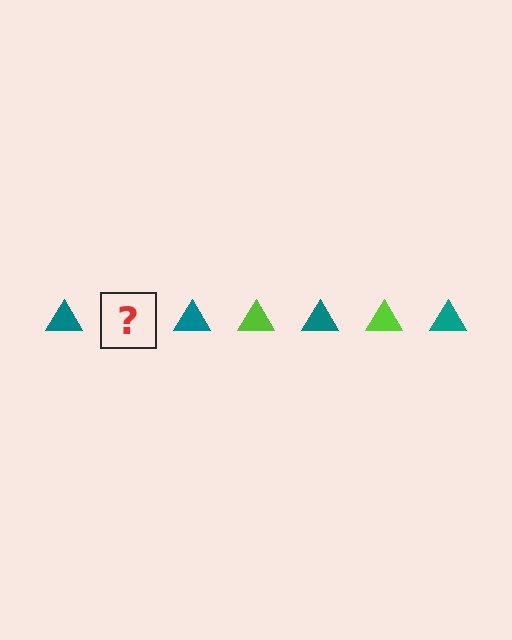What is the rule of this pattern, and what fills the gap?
The rule is that the pattern cycles through teal, lime triangles. The gap should be filled with a lime triangle.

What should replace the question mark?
The question mark should be replaced with a lime triangle.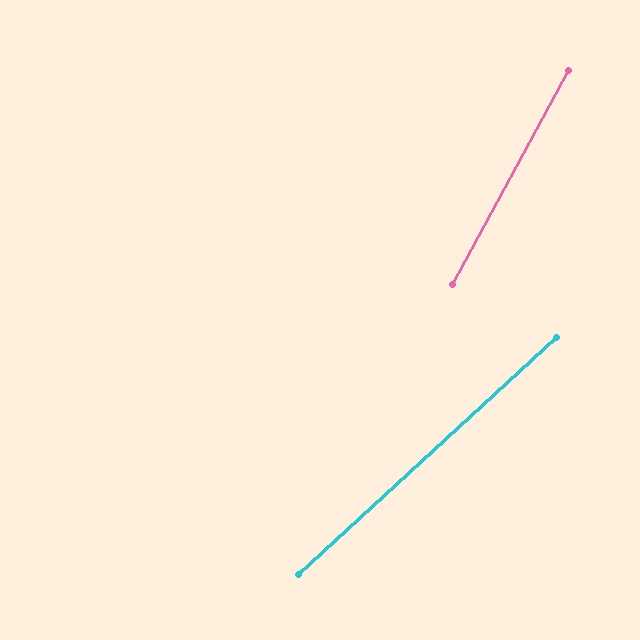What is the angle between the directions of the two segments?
Approximately 19 degrees.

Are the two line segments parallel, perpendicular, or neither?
Neither parallel nor perpendicular — they differ by about 19°.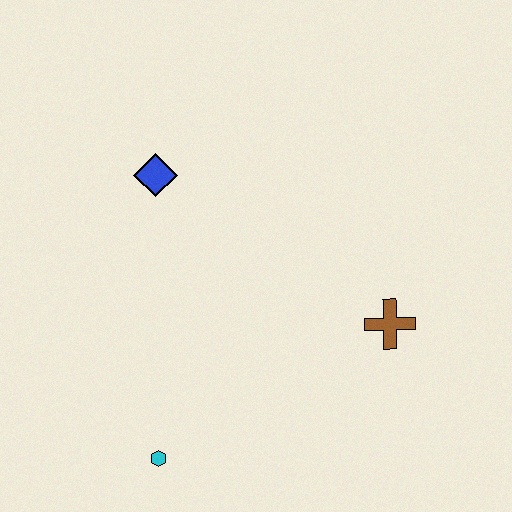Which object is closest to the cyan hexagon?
The brown cross is closest to the cyan hexagon.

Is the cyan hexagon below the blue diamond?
Yes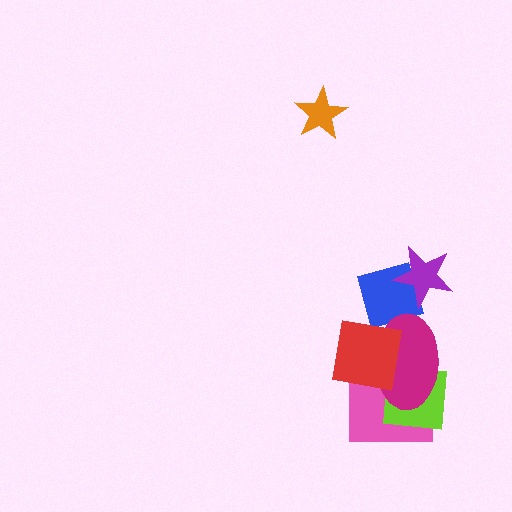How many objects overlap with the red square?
3 objects overlap with the red square.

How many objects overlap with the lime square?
3 objects overlap with the lime square.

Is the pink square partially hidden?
Yes, it is partially covered by another shape.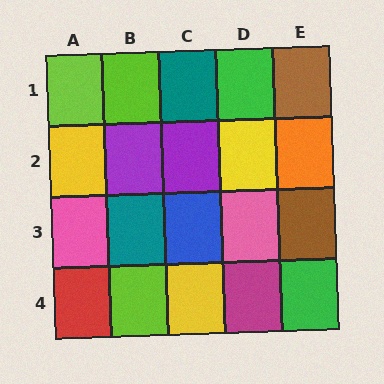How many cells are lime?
3 cells are lime.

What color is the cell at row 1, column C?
Teal.